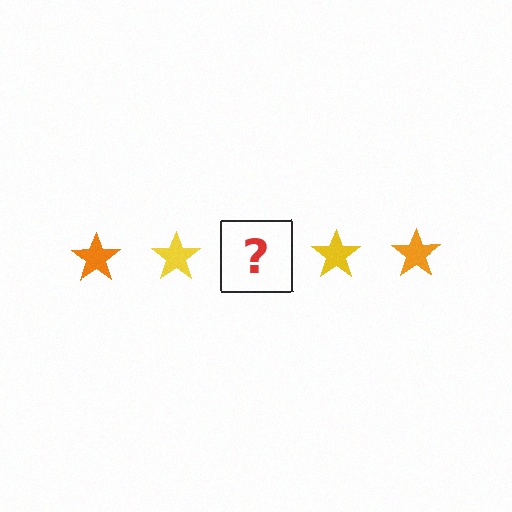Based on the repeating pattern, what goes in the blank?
The blank should be an orange star.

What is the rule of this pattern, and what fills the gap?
The rule is that the pattern cycles through orange, yellow stars. The gap should be filled with an orange star.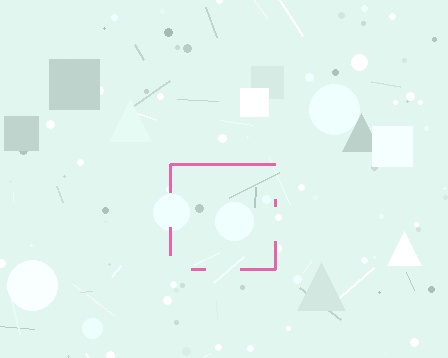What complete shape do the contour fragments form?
The contour fragments form a square.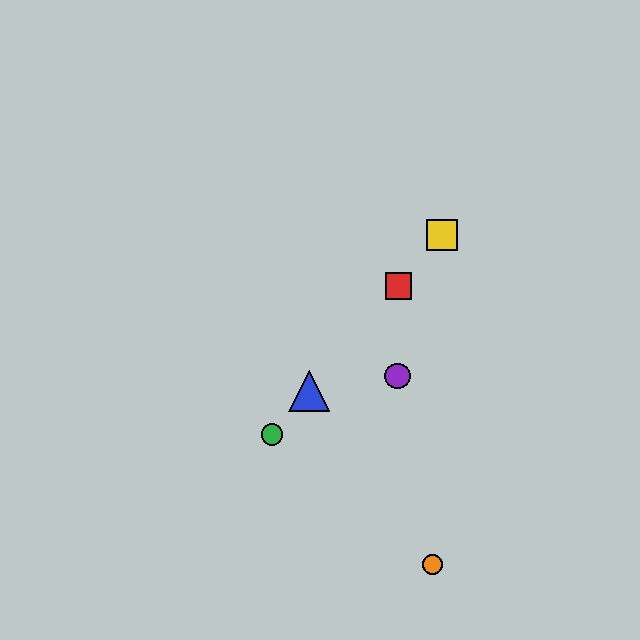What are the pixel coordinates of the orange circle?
The orange circle is at (432, 564).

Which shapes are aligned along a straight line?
The red square, the blue triangle, the green circle, the yellow square are aligned along a straight line.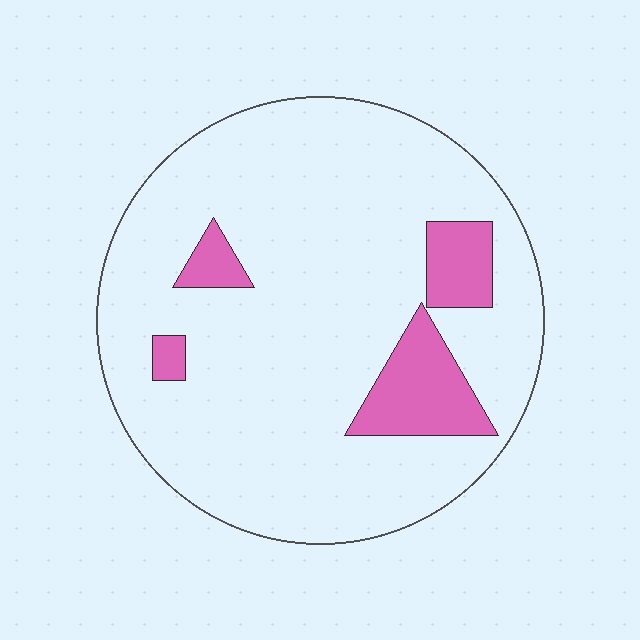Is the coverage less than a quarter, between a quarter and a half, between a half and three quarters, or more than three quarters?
Less than a quarter.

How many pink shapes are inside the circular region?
4.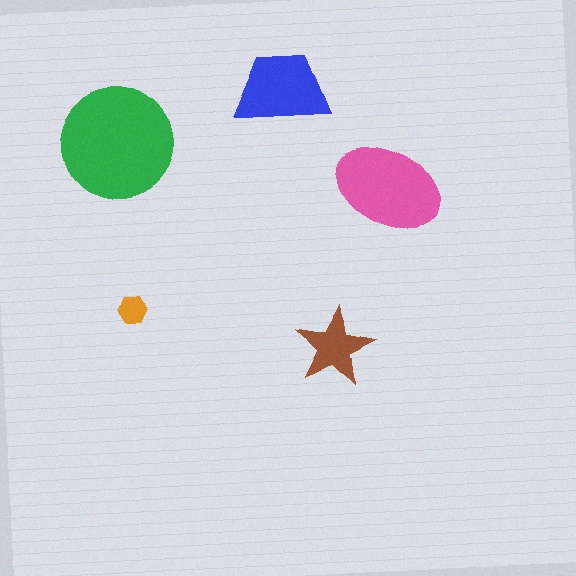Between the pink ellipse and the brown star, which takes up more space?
The pink ellipse.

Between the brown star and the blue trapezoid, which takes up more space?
The blue trapezoid.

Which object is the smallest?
The orange hexagon.